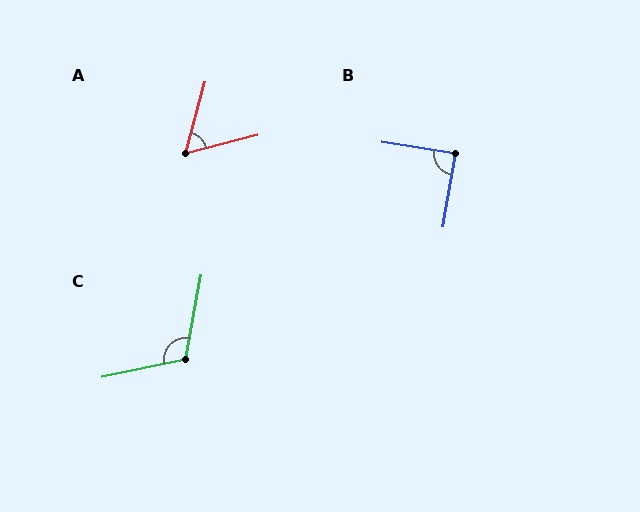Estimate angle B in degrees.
Approximately 90 degrees.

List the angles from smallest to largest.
A (61°), B (90°), C (112°).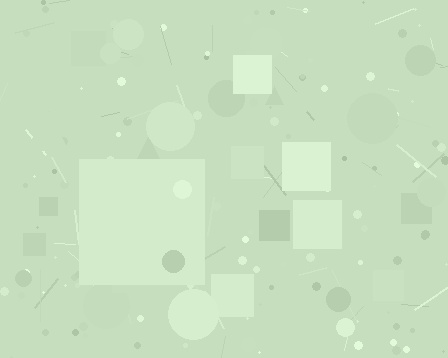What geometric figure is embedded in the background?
A square is embedded in the background.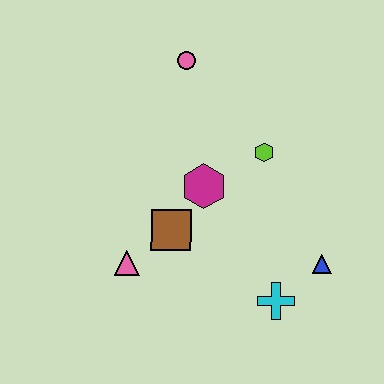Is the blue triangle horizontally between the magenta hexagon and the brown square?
No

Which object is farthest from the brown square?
The pink circle is farthest from the brown square.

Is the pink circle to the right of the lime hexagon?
No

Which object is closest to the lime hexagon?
The magenta hexagon is closest to the lime hexagon.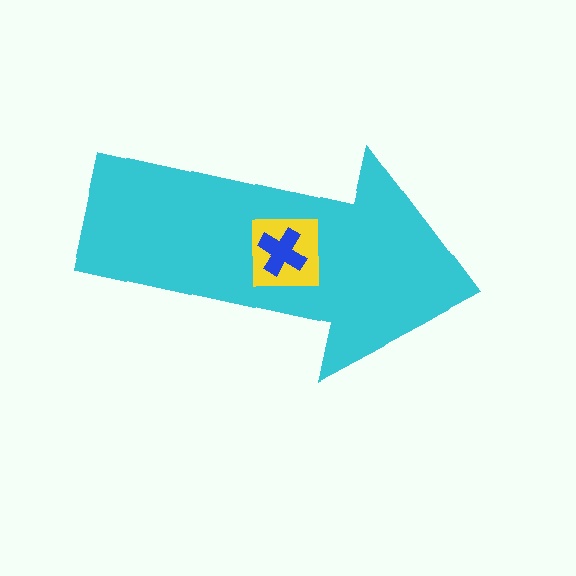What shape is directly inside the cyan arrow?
The yellow square.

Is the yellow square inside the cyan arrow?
Yes.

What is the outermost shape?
The cyan arrow.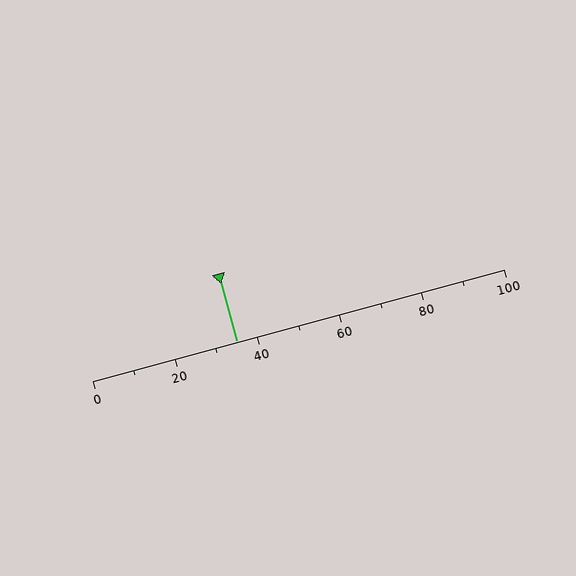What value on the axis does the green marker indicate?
The marker indicates approximately 35.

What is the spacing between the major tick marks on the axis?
The major ticks are spaced 20 apart.